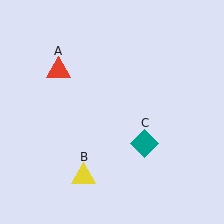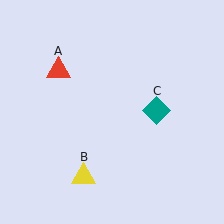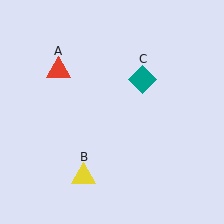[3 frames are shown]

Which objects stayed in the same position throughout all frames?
Red triangle (object A) and yellow triangle (object B) remained stationary.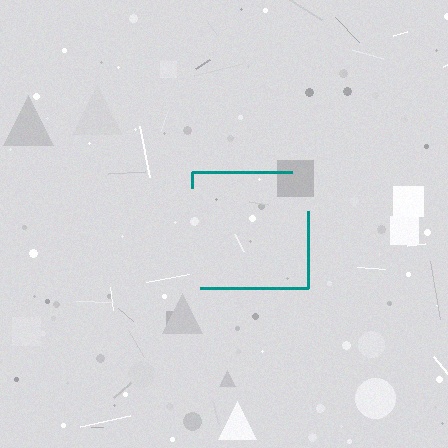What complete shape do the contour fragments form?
The contour fragments form a square.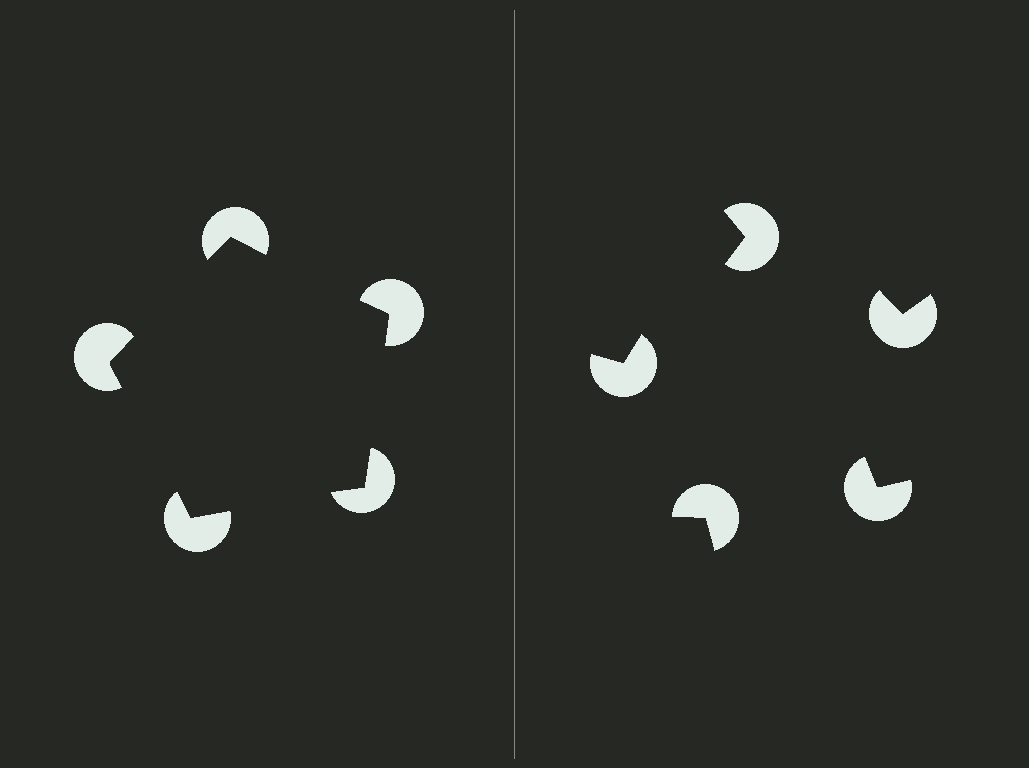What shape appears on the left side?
An illusory pentagon.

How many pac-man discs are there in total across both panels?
10 — 5 on each side.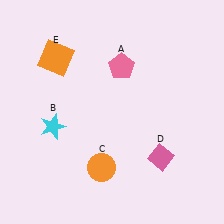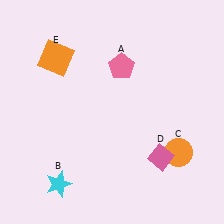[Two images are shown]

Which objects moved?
The objects that moved are: the cyan star (B), the orange circle (C).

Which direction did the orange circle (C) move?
The orange circle (C) moved right.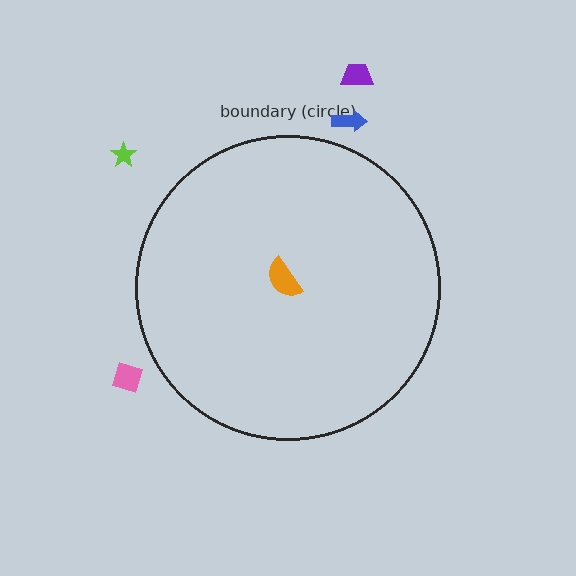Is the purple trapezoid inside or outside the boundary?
Outside.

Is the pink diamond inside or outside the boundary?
Outside.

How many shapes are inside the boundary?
1 inside, 4 outside.